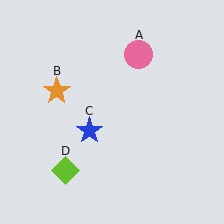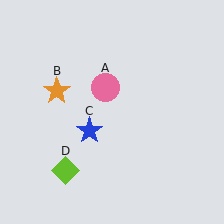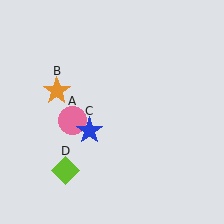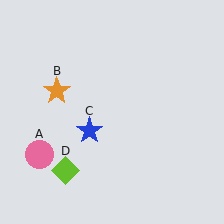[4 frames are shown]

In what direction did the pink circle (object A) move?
The pink circle (object A) moved down and to the left.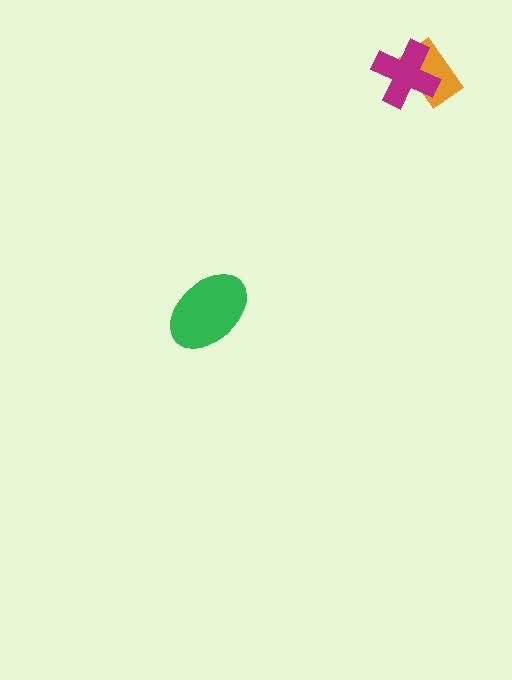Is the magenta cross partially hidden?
No, no other shape covers it.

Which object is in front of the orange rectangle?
The magenta cross is in front of the orange rectangle.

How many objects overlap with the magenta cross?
1 object overlaps with the magenta cross.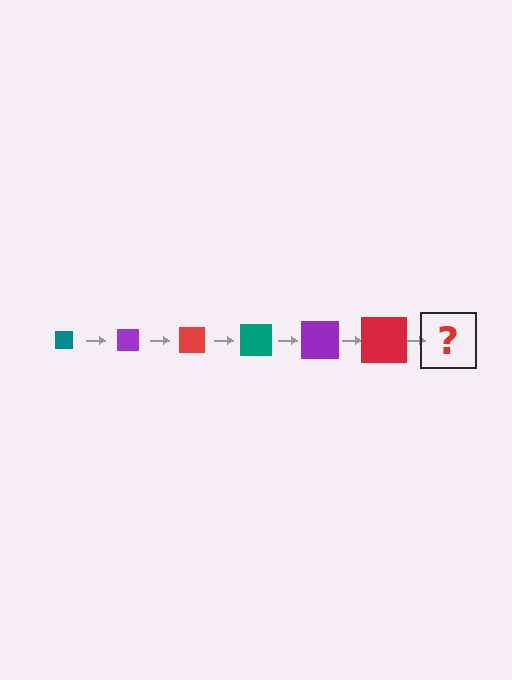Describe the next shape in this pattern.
It should be a teal square, larger than the previous one.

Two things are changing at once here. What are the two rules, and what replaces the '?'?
The two rules are that the square grows larger each step and the color cycles through teal, purple, and red. The '?' should be a teal square, larger than the previous one.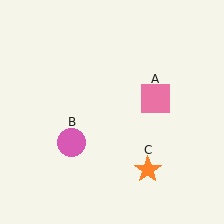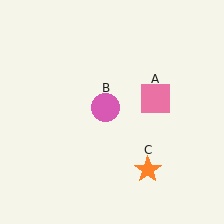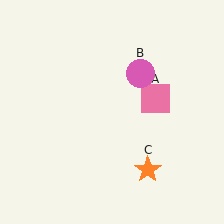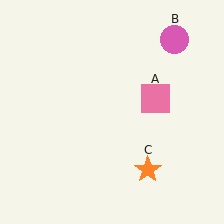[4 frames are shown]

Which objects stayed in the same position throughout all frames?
Pink square (object A) and orange star (object C) remained stationary.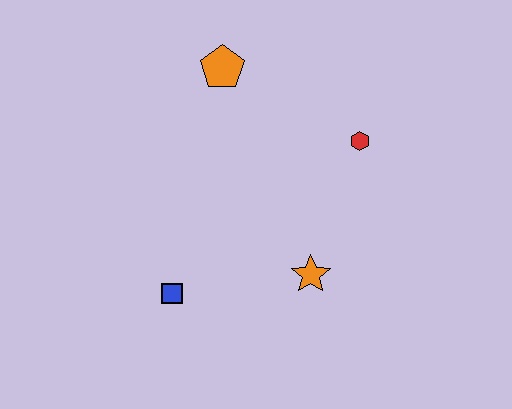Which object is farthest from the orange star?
The orange pentagon is farthest from the orange star.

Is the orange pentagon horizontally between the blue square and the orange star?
Yes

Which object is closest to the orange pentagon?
The red hexagon is closest to the orange pentagon.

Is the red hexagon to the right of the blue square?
Yes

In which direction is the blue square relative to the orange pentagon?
The blue square is below the orange pentagon.